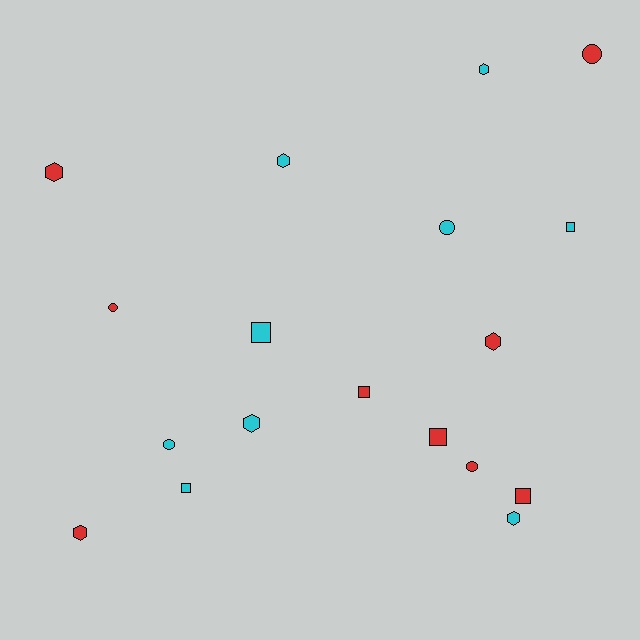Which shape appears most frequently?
Hexagon, with 7 objects.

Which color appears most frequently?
Cyan, with 9 objects.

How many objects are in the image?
There are 18 objects.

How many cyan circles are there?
There are 2 cyan circles.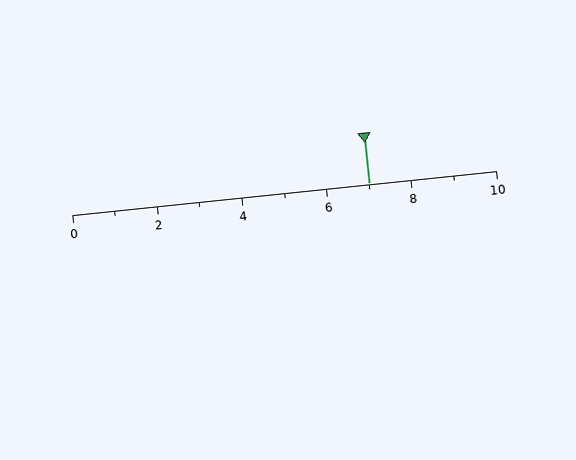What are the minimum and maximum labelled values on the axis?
The axis runs from 0 to 10.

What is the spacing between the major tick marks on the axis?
The major ticks are spaced 2 apart.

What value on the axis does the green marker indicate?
The marker indicates approximately 7.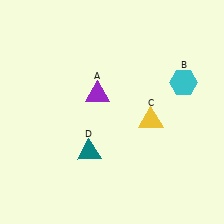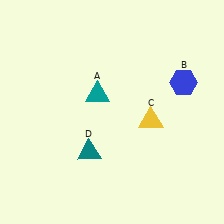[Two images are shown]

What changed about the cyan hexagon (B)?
In Image 1, B is cyan. In Image 2, it changed to blue.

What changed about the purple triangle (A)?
In Image 1, A is purple. In Image 2, it changed to teal.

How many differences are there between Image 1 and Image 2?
There are 2 differences between the two images.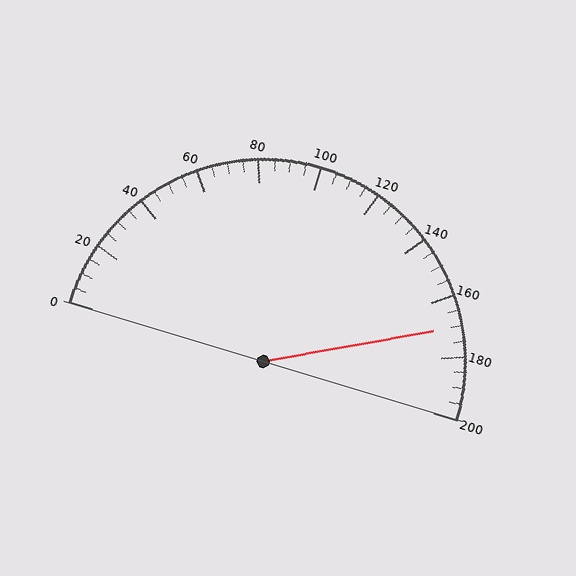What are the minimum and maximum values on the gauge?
The gauge ranges from 0 to 200.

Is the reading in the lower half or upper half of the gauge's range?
The reading is in the upper half of the range (0 to 200).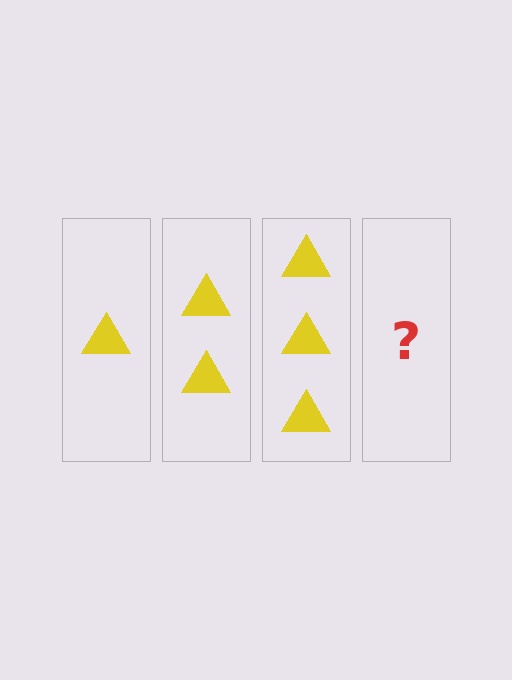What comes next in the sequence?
The next element should be 4 triangles.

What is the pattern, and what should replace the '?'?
The pattern is that each step adds one more triangle. The '?' should be 4 triangles.